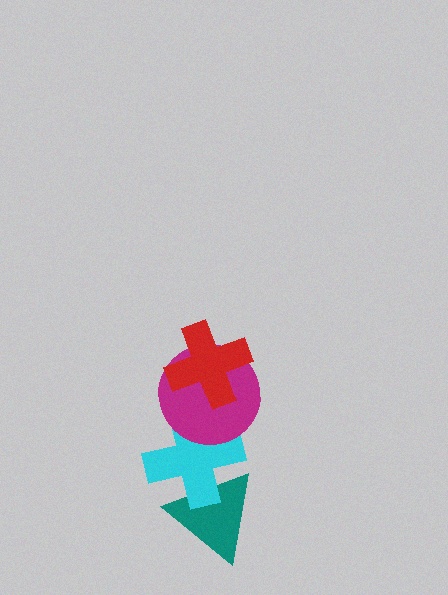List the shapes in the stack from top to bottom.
From top to bottom: the red cross, the magenta circle, the cyan cross, the teal triangle.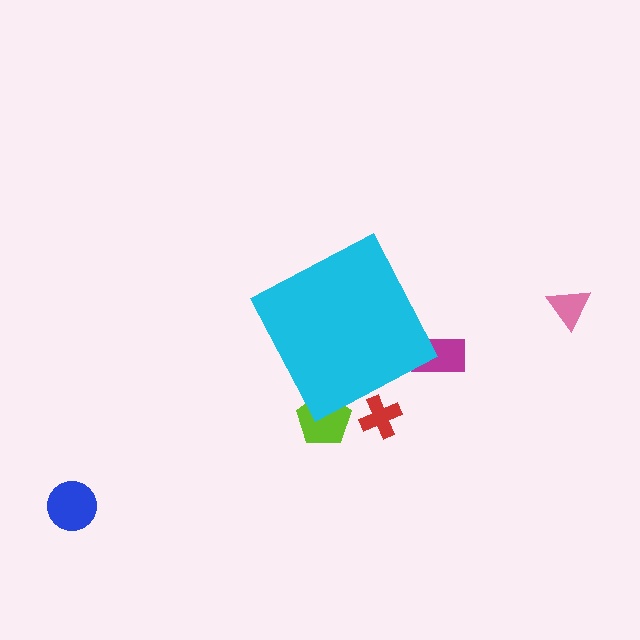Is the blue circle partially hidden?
No, the blue circle is fully visible.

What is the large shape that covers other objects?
A cyan diamond.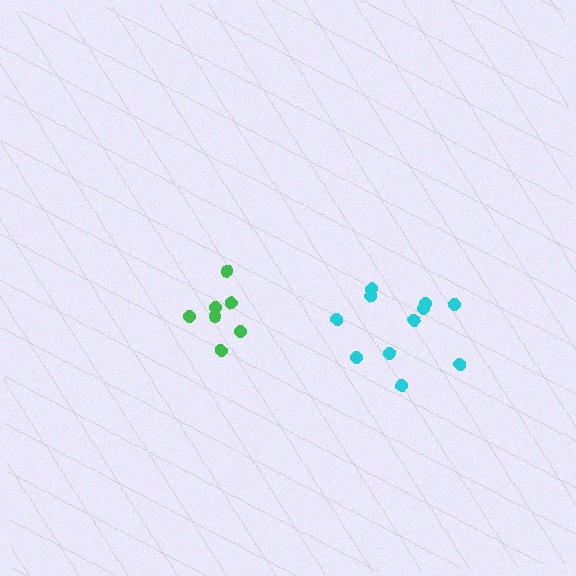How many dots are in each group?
Group 1: 7 dots, Group 2: 11 dots (18 total).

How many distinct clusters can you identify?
There are 2 distinct clusters.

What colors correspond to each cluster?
The clusters are colored: green, cyan.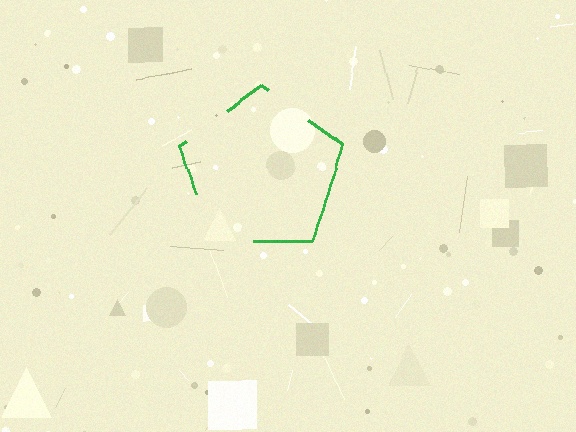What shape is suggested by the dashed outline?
The dashed outline suggests a pentagon.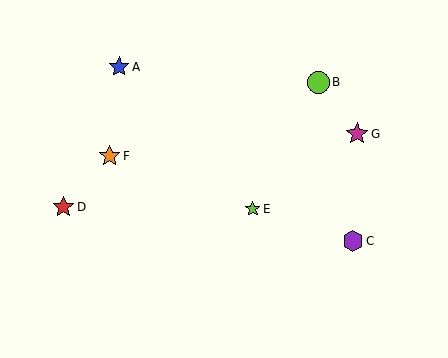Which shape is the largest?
The lime circle (labeled B) is the largest.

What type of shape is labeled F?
Shape F is an orange star.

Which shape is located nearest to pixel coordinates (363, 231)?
The purple hexagon (labeled C) at (353, 241) is nearest to that location.